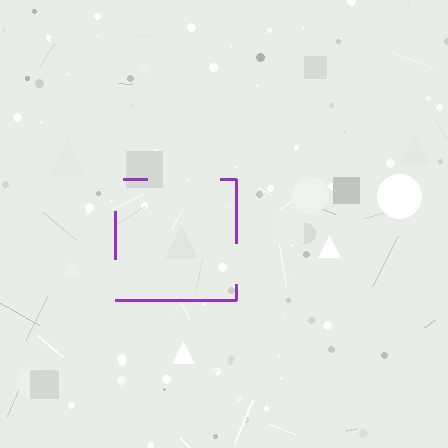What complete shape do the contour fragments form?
The contour fragments form a square.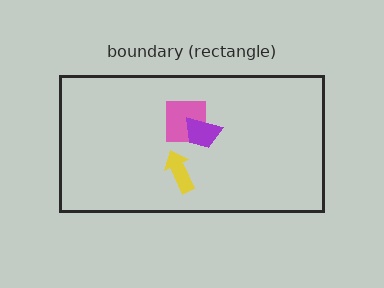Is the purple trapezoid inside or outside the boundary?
Inside.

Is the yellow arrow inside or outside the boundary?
Inside.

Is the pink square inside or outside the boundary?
Inside.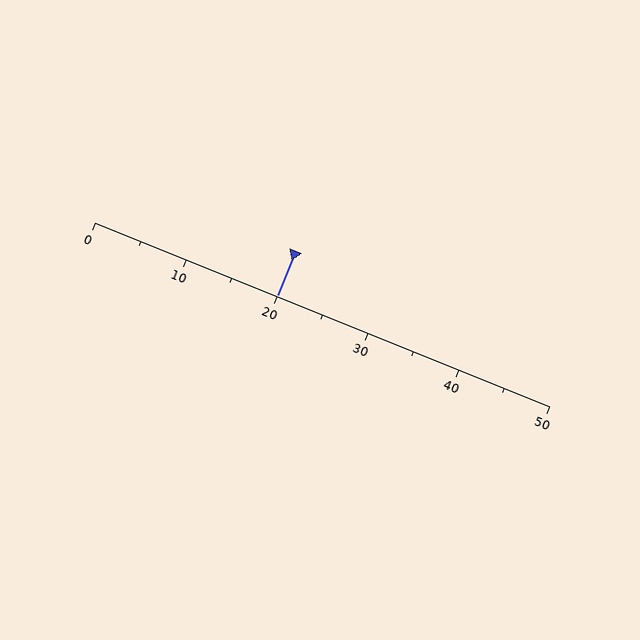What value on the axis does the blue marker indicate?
The marker indicates approximately 20.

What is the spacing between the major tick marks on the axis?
The major ticks are spaced 10 apart.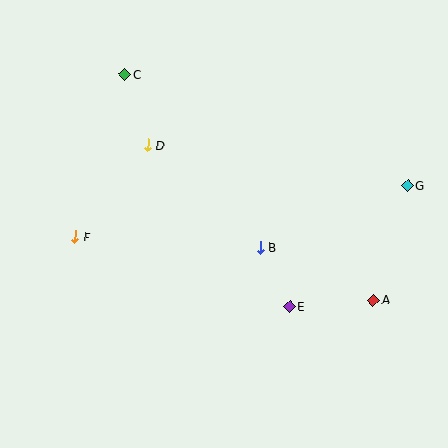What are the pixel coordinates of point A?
Point A is at (373, 300).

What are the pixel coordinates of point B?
Point B is at (260, 247).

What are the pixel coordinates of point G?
Point G is at (407, 186).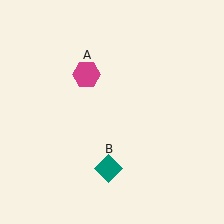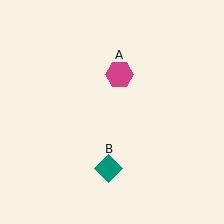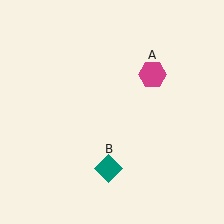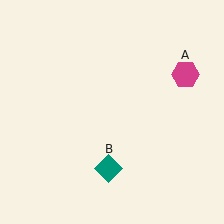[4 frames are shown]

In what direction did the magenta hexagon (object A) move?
The magenta hexagon (object A) moved right.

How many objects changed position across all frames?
1 object changed position: magenta hexagon (object A).